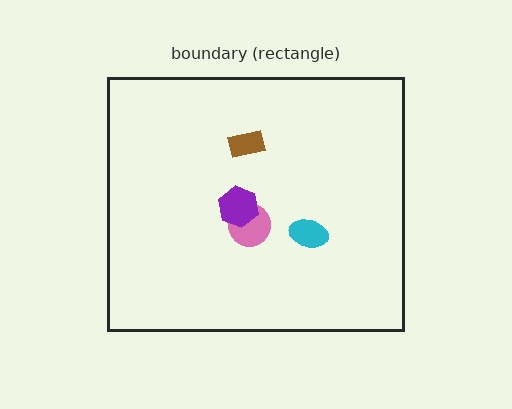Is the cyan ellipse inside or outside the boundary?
Inside.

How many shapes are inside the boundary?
4 inside, 0 outside.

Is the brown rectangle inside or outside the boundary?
Inside.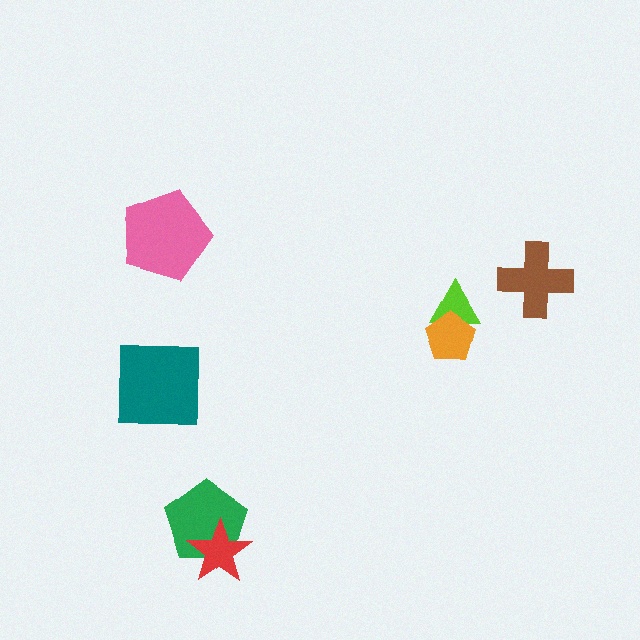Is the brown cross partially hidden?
No, no other shape covers it.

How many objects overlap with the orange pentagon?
1 object overlaps with the orange pentagon.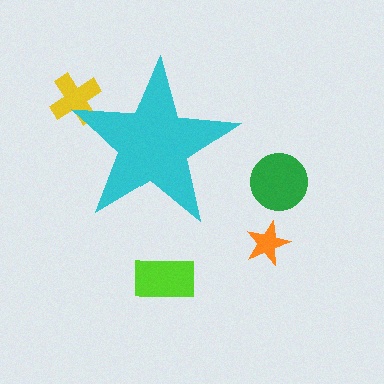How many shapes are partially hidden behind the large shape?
1 shape is partially hidden.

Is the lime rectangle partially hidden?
No, the lime rectangle is fully visible.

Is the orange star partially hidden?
No, the orange star is fully visible.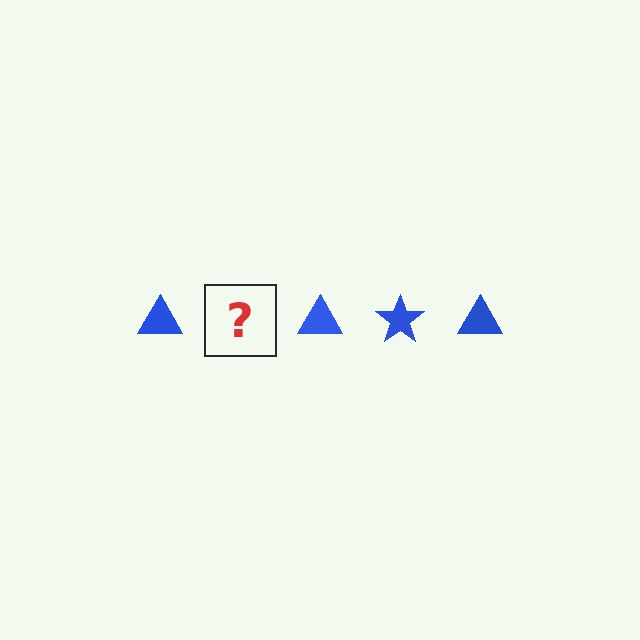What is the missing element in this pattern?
The missing element is a blue star.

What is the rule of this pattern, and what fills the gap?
The rule is that the pattern cycles through triangle, star shapes in blue. The gap should be filled with a blue star.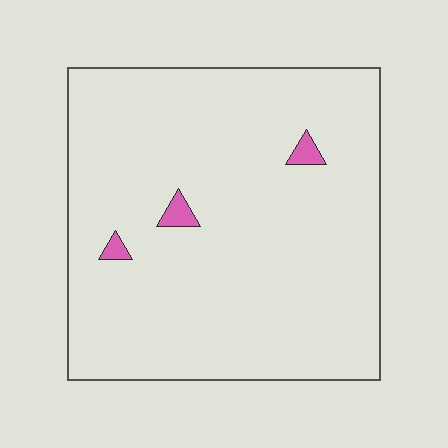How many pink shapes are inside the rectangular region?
3.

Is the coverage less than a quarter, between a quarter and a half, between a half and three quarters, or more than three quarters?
Less than a quarter.